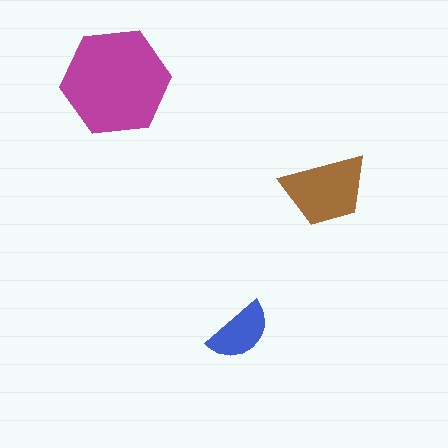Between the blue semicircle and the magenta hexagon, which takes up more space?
The magenta hexagon.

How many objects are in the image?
There are 3 objects in the image.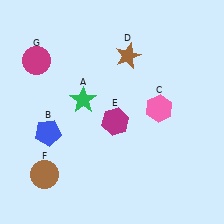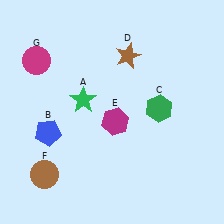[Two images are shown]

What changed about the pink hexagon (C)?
In Image 1, C is pink. In Image 2, it changed to green.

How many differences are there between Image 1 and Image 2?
There is 1 difference between the two images.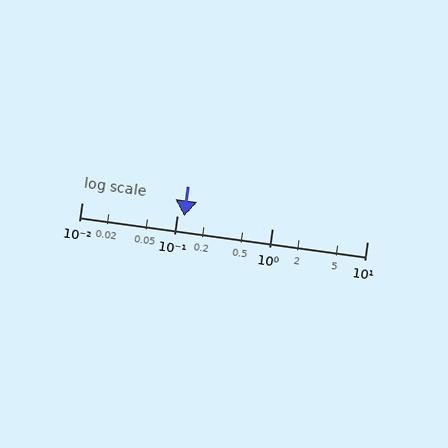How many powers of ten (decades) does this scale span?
The scale spans 3 decades, from 0.01 to 10.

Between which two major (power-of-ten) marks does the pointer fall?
The pointer is between 0.1 and 1.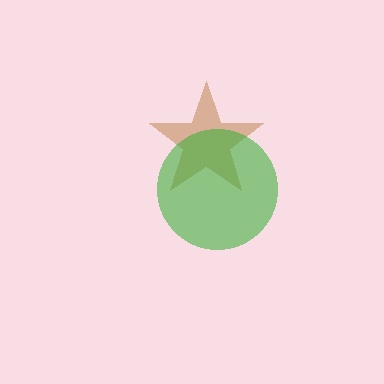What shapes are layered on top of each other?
The layered shapes are: a brown star, a green circle.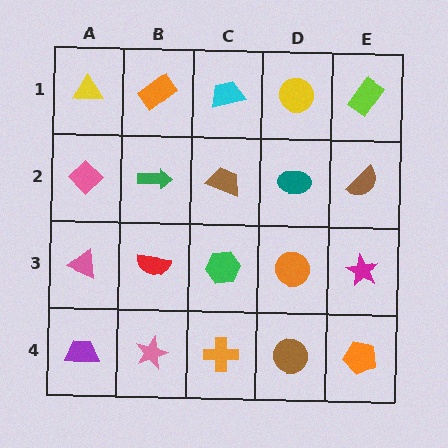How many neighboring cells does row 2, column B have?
4.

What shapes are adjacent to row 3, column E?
A brown semicircle (row 2, column E), an orange pentagon (row 4, column E), an orange circle (row 3, column D).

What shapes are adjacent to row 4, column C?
A green hexagon (row 3, column C), a pink star (row 4, column B), a brown circle (row 4, column D).